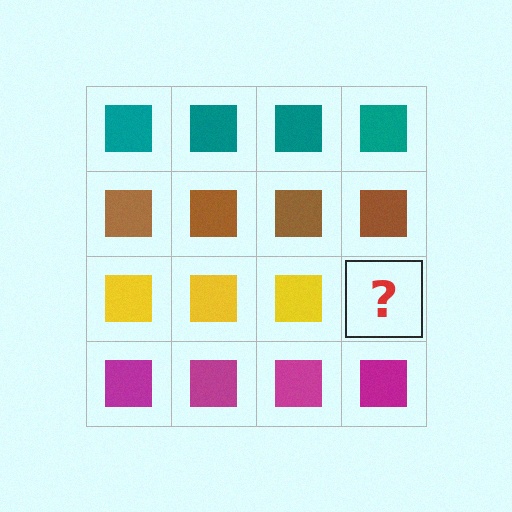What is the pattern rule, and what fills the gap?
The rule is that each row has a consistent color. The gap should be filled with a yellow square.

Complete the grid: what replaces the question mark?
The question mark should be replaced with a yellow square.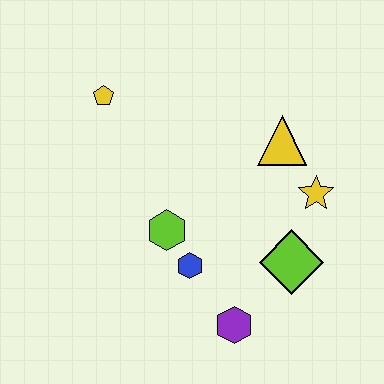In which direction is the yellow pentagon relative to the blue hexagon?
The yellow pentagon is above the blue hexagon.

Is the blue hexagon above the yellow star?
No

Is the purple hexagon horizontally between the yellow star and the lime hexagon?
Yes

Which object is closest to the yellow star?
The yellow triangle is closest to the yellow star.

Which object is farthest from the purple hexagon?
The yellow pentagon is farthest from the purple hexagon.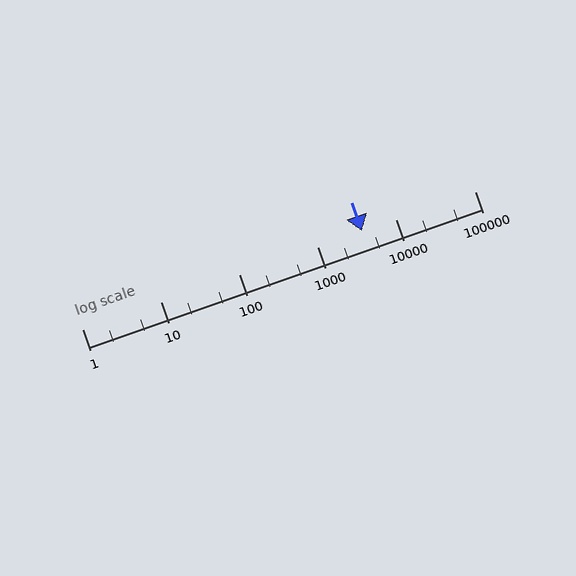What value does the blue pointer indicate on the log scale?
The pointer indicates approximately 3700.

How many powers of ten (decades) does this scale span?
The scale spans 5 decades, from 1 to 100000.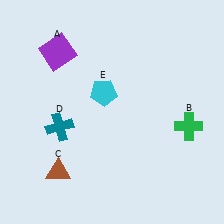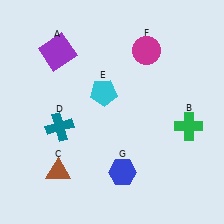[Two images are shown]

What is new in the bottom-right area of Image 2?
A blue hexagon (G) was added in the bottom-right area of Image 2.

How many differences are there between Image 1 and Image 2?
There are 2 differences between the two images.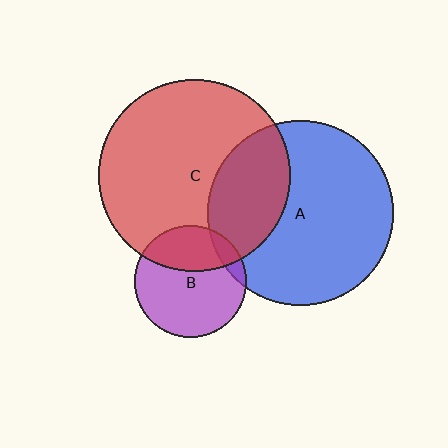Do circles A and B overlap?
Yes.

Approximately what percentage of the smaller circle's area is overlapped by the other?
Approximately 10%.